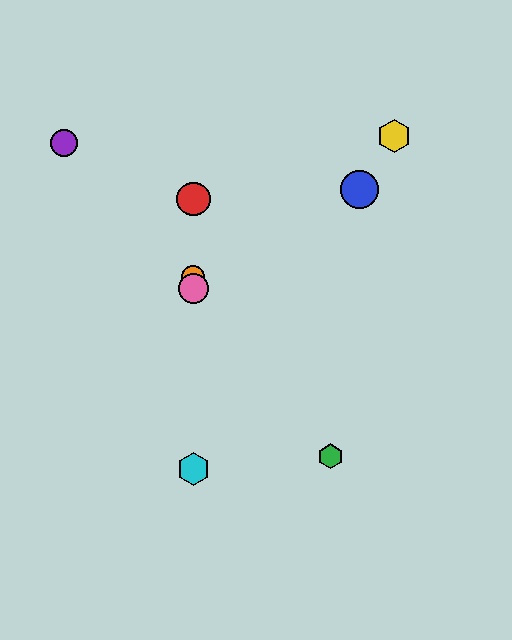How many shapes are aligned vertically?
4 shapes (the red circle, the orange circle, the cyan hexagon, the pink circle) are aligned vertically.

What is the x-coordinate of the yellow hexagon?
The yellow hexagon is at x≈394.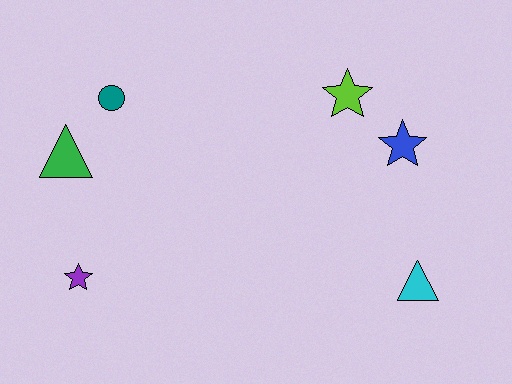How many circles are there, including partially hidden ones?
There is 1 circle.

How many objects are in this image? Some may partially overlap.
There are 6 objects.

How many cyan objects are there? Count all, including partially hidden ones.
There is 1 cyan object.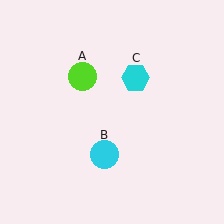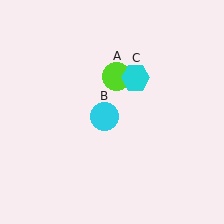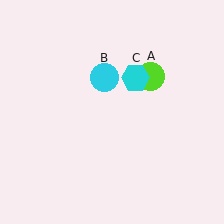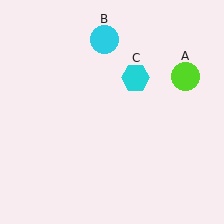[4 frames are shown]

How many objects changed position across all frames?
2 objects changed position: lime circle (object A), cyan circle (object B).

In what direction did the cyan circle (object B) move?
The cyan circle (object B) moved up.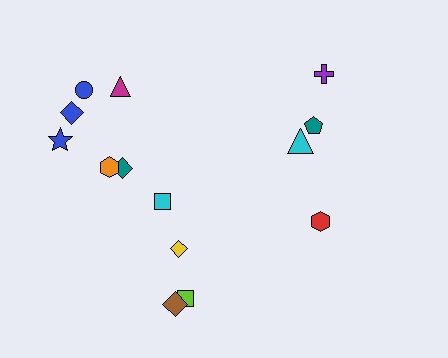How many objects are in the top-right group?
There are 4 objects.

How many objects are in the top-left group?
There are 6 objects.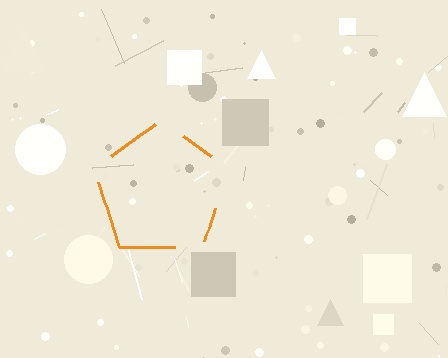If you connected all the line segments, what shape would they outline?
They would outline a pentagon.